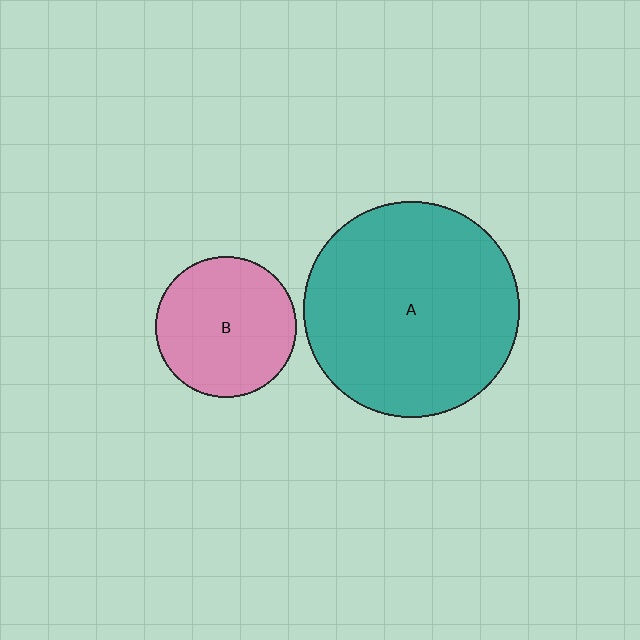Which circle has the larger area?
Circle A (teal).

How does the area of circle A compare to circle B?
Approximately 2.4 times.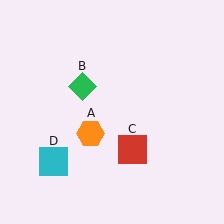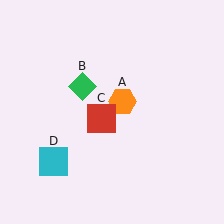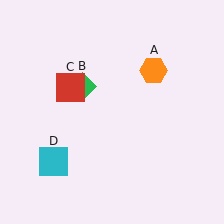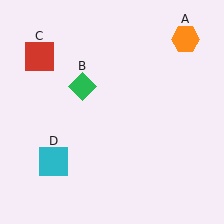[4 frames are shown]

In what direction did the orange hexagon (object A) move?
The orange hexagon (object A) moved up and to the right.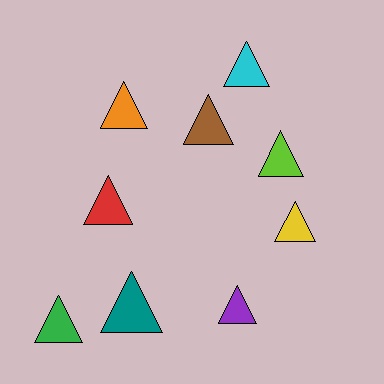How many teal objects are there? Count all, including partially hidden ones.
There is 1 teal object.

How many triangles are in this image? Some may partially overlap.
There are 9 triangles.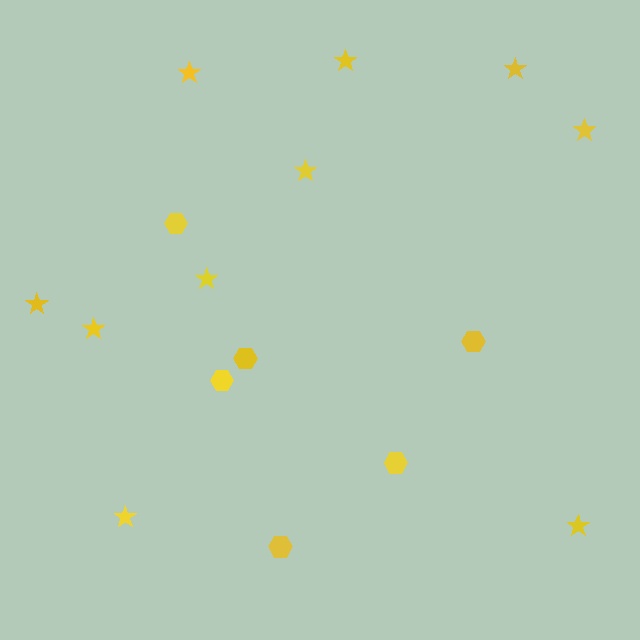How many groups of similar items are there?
There are 2 groups: one group of stars (10) and one group of hexagons (6).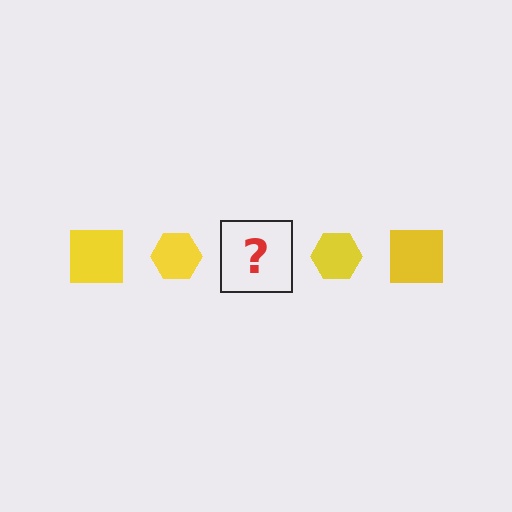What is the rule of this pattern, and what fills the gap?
The rule is that the pattern cycles through square, hexagon shapes in yellow. The gap should be filled with a yellow square.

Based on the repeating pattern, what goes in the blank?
The blank should be a yellow square.